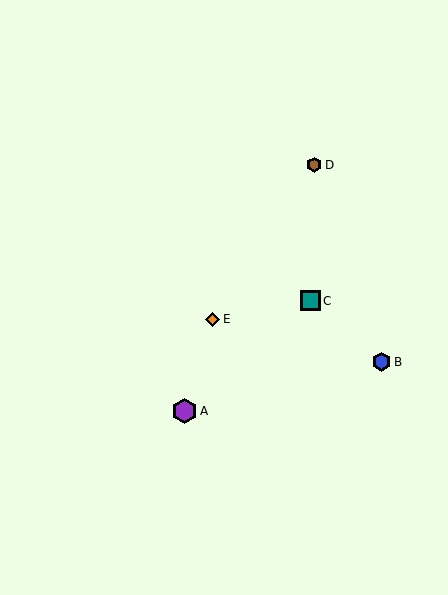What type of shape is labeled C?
Shape C is a teal square.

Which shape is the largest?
The purple hexagon (labeled A) is the largest.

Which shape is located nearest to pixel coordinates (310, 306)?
The teal square (labeled C) at (310, 301) is nearest to that location.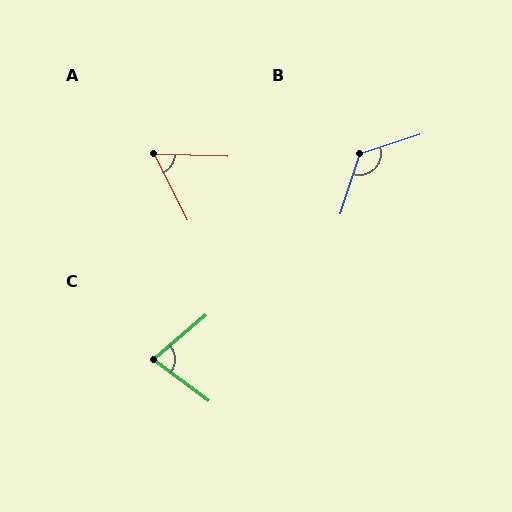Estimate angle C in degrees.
Approximately 77 degrees.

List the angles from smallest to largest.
A (62°), C (77°), B (126°).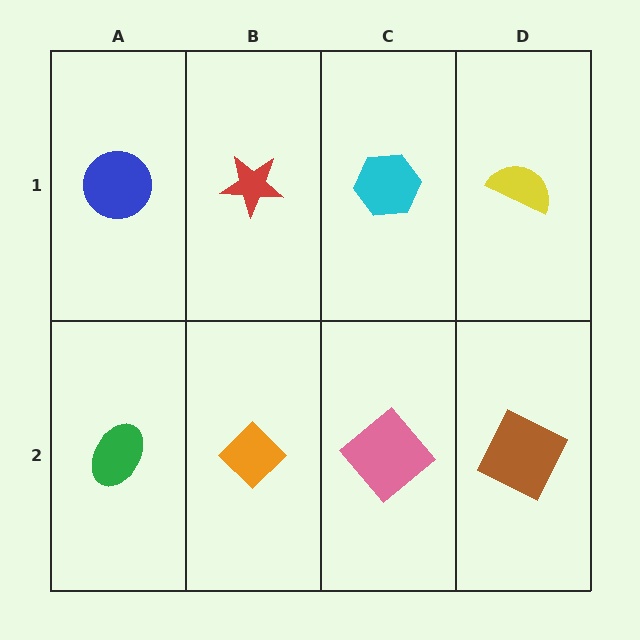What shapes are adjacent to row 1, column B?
An orange diamond (row 2, column B), a blue circle (row 1, column A), a cyan hexagon (row 1, column C).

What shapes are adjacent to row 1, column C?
A pink diamond (row 2, column C), a red star (row 1, column B), a yellow semicircle (row 1, column D).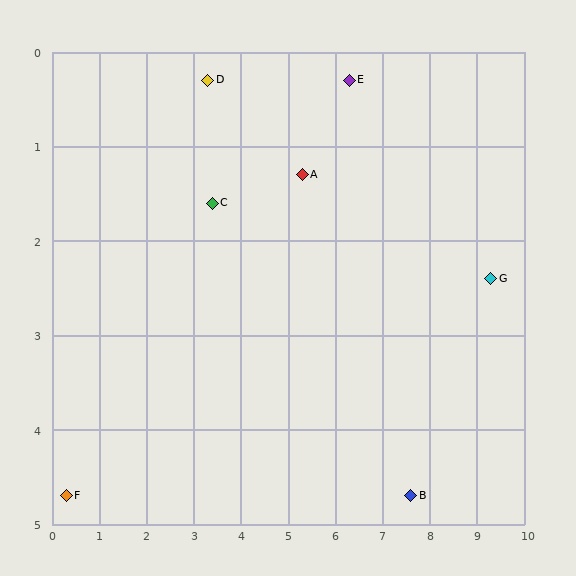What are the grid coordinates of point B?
Point B is at approximately (7.6, 4.7).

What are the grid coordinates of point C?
Point C is at approximately (3.4, 1.6).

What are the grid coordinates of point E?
Point E is at approximately (6.3, 0.3).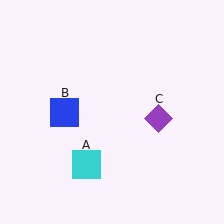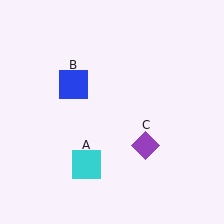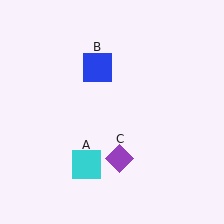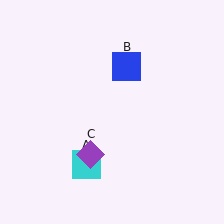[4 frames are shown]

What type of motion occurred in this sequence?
The blue square (object B), purple diamond (object C) rotated clockwise around the center of the scene.